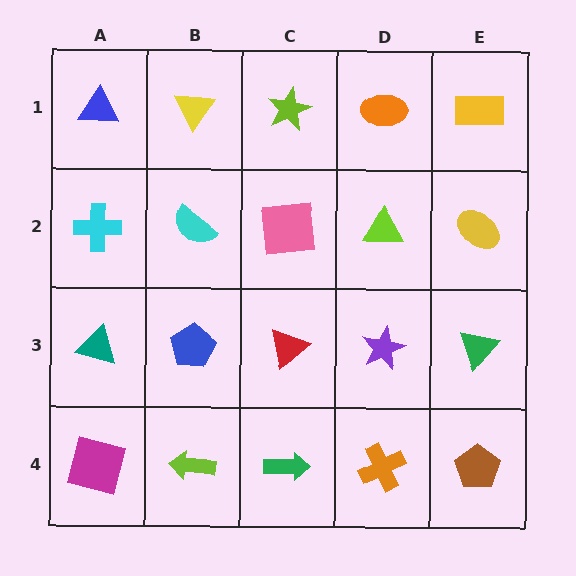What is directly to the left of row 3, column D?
A red triangle.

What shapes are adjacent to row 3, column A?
A cyan cross (row 2, column A), a magenta square (row 4, column A), a blue pentagon (row 3, column B).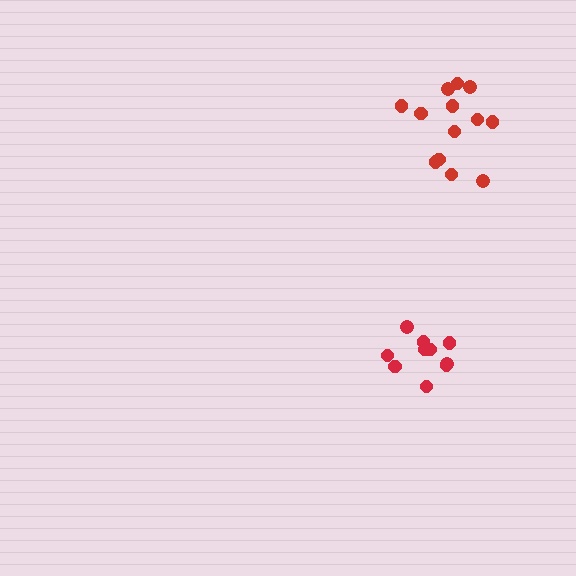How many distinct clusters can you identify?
There are 2 distinct clusters.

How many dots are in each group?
Group 1: 10 dots, Group 2: 13 dots (23 total).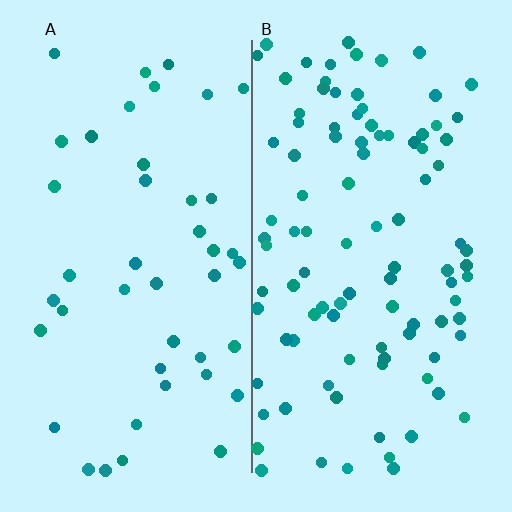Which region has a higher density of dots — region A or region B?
B (the right).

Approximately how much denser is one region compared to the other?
Approximately 2.2× — region B over region A.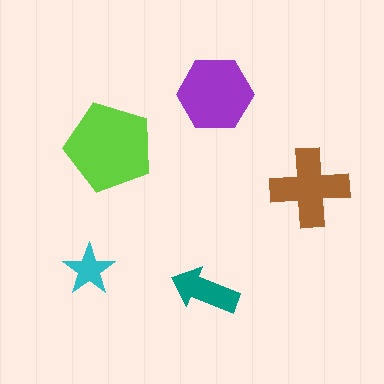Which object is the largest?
The lime pentagon.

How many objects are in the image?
There are 5 objects in the image.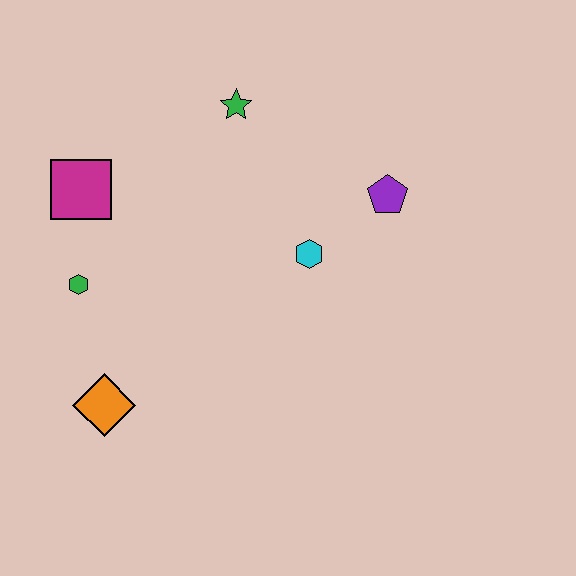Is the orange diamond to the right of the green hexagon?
Yes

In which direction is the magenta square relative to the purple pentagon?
The magenta square is to the left of the purple pentagon.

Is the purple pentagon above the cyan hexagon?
Yes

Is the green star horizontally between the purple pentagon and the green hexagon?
Yes